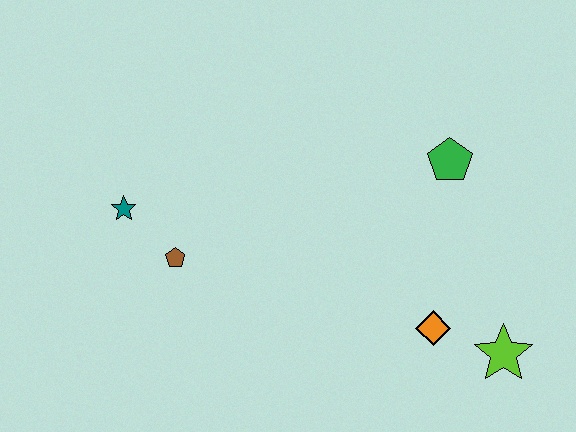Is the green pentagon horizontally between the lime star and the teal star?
Yes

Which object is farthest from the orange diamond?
The teal star is farthest from the orange diamond.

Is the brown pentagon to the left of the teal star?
No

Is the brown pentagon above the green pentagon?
No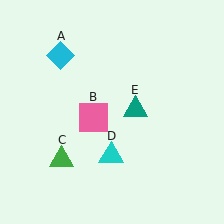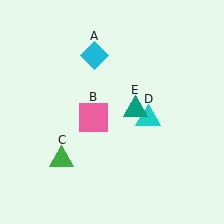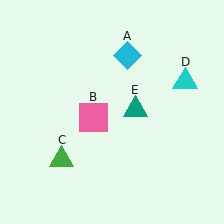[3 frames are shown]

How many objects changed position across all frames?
2 objects changed position: cyan diamond (object A), cyan triangle (object D).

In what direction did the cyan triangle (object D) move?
The cyan triangle (object D) moved up and to the right.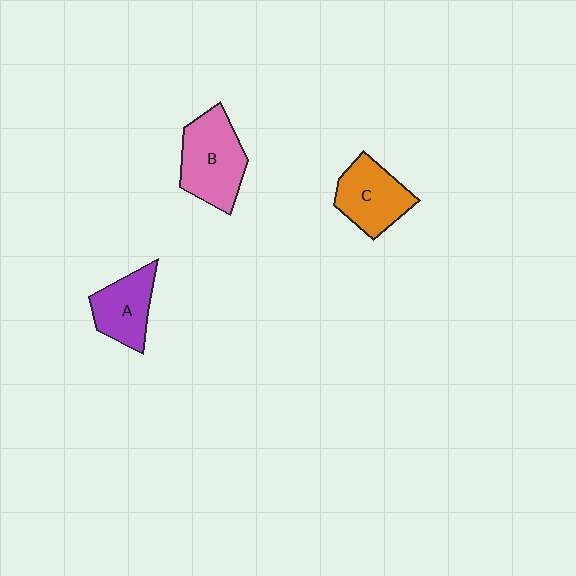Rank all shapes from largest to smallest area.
From largest to smallest: B (pink), C (orange), A (purple).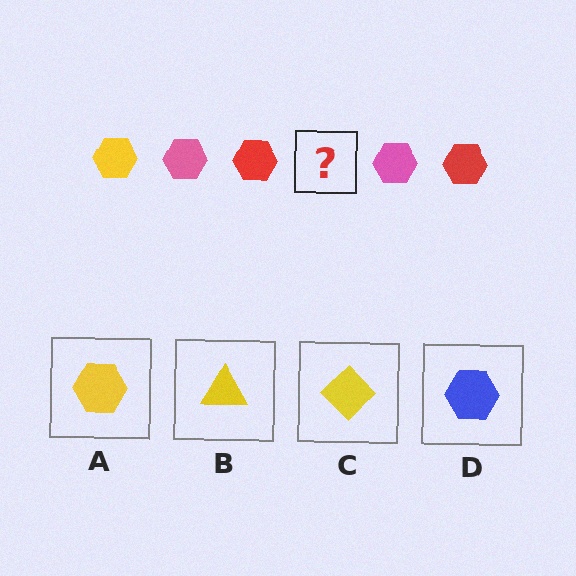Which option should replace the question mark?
Option A.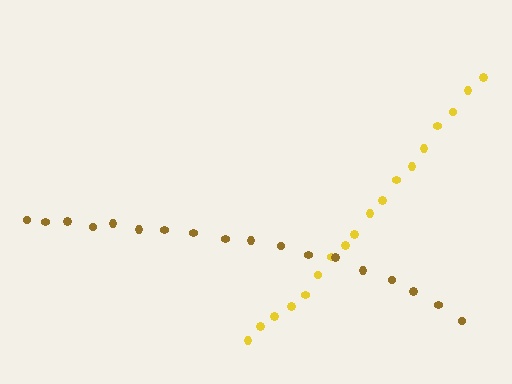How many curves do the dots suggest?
There are 2 distinct paths.